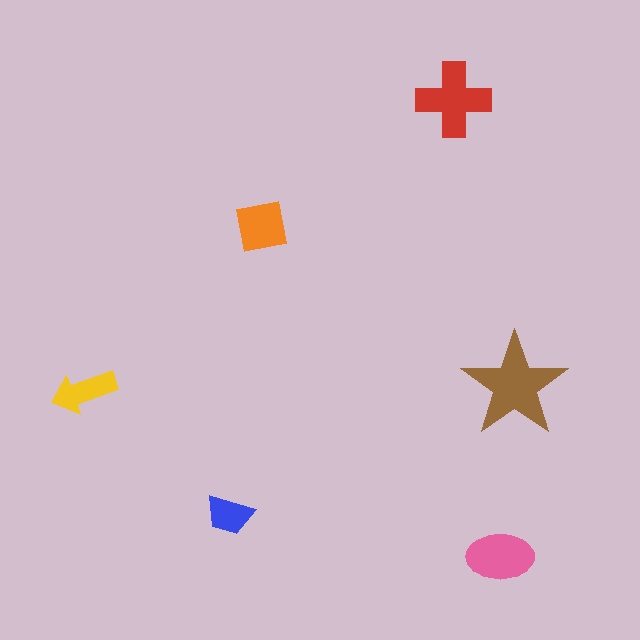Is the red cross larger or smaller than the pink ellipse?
Larger.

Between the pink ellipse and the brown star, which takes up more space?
The brown star.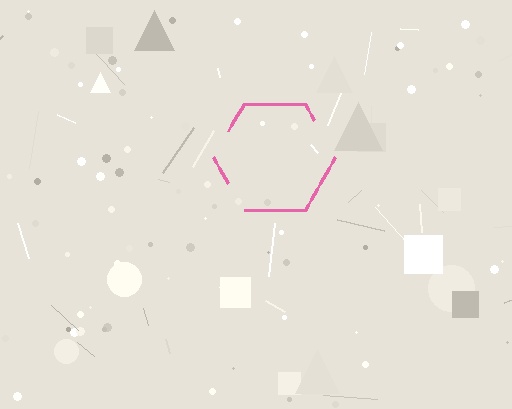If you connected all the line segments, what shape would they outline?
They would outline a hexagon.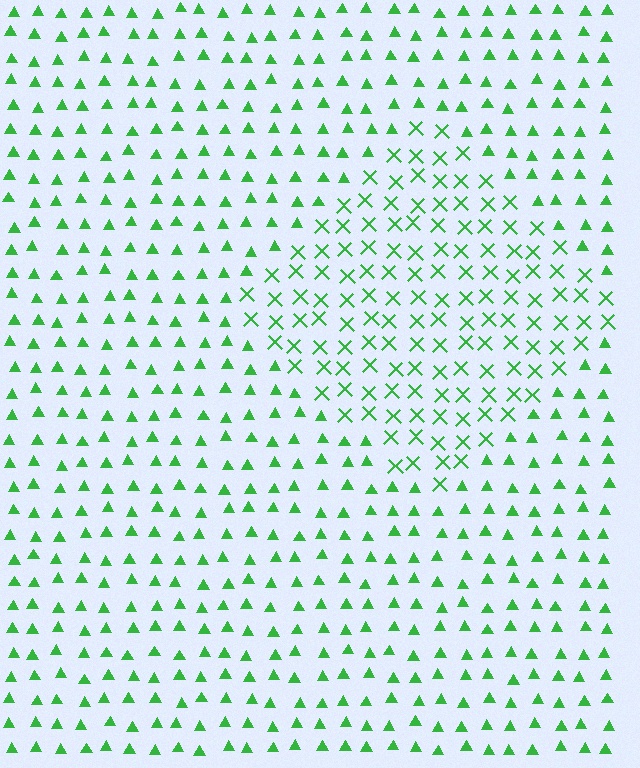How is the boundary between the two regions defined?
The boundary is defined by a change in element shape: X marks inside vs. triangles outside. All elements share the same color and spacing.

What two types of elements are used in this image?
The image uses X marks inside the diamond region and triangles outside it.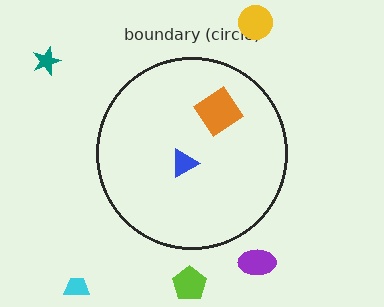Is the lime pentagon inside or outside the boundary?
Outside.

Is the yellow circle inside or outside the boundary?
Outside.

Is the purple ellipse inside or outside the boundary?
Outside.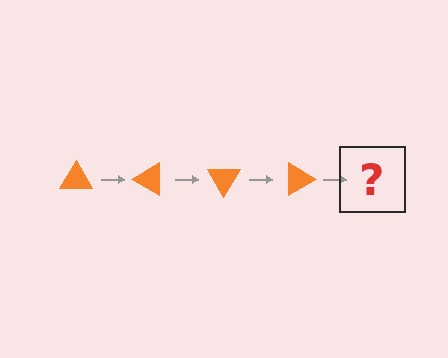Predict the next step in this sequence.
The next step is an orange triangle rotated 120 degrees.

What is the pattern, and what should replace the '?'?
The pattern is that the triangle rotates 30 degrees each step. The '?' should be an orange triangle rotated 120 degrees.